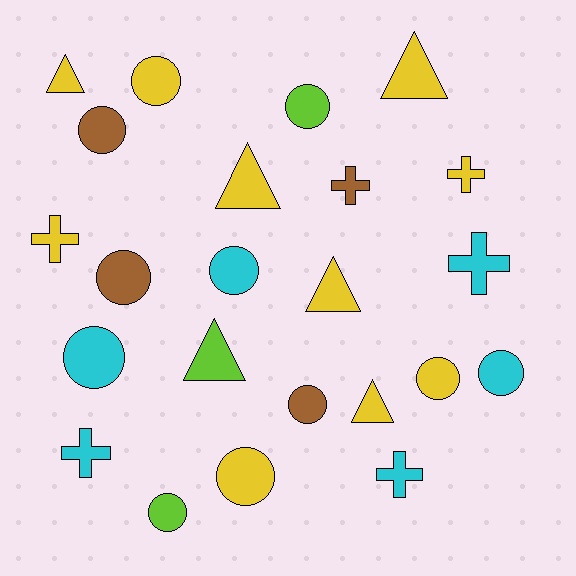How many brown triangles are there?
There are no brown triangles.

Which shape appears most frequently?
Circle, with 11 objects.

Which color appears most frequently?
Yellow, with 10 objects.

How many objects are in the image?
There are 23 objects.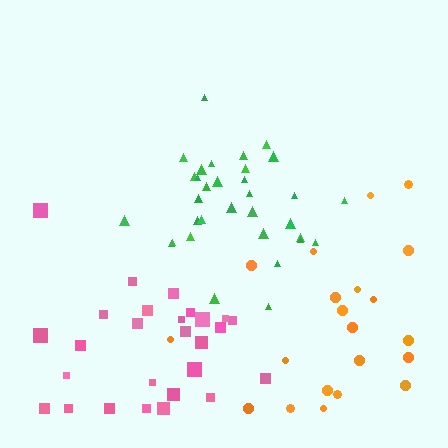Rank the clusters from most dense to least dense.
green, pink, orange.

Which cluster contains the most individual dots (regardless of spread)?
Green (33).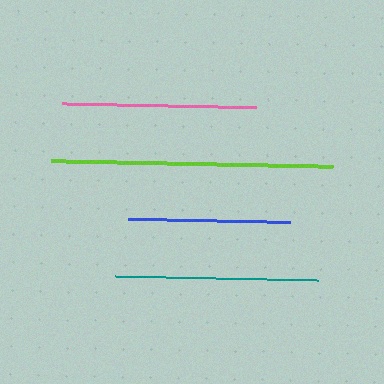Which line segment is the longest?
The lime line is the longest at approximately 283 pixels.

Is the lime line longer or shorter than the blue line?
The lime line is longer than the blue line.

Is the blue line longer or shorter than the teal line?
The teal line is longer than the blue line.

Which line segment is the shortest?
The blue line is the shortest at approximately 162 pixels.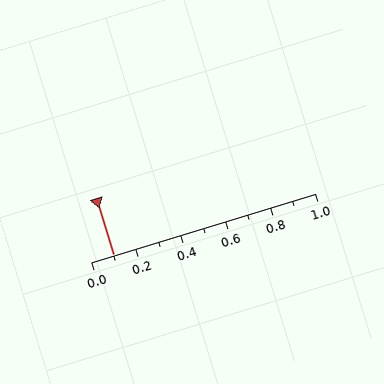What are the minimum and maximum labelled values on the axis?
The axis runs from 0.0 to 1.0.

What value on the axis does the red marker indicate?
The marker indicates approximately 0.1.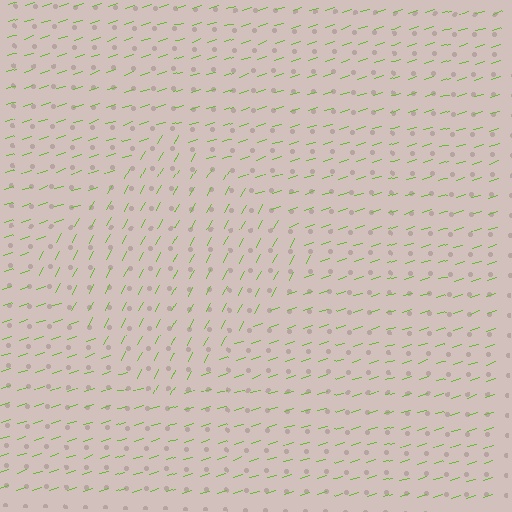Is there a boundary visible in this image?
Yes, there is a texture boundary formed by a change in line orientation.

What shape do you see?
I see a diamond.